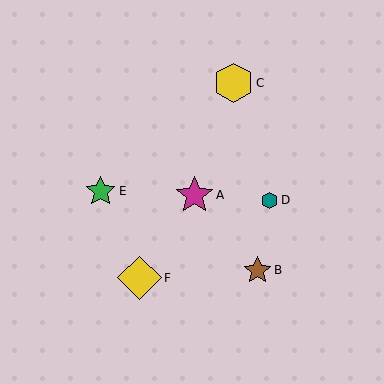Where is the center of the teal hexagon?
The center of the teal hexagon is at (269, 200).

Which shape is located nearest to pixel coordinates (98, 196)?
The green star (labeled E) at (101, 191) is nearest to that location.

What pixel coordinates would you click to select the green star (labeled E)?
Click at (101, 191) to select the green star E.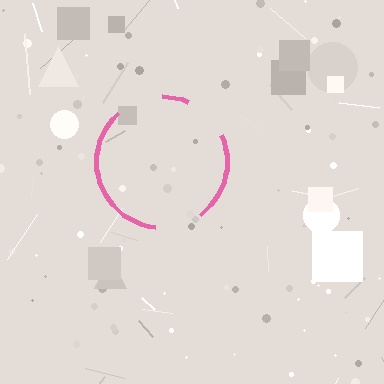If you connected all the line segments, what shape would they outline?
They would outline a circle.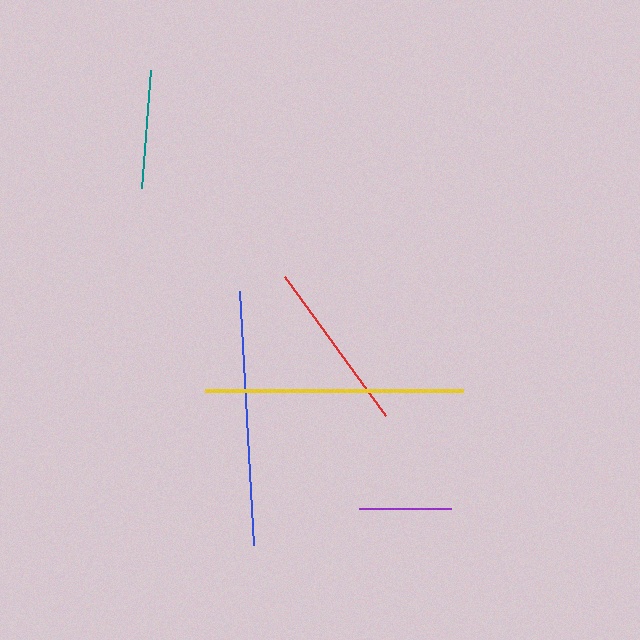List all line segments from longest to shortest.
From longest to shortest: yellow, blue, red, teal, purple.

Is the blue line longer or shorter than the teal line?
The blue line is longer than the teal line.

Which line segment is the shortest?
The purple line is the shortest at approximately 91 pixels.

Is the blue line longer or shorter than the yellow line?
The yellow line is longer than the blue line.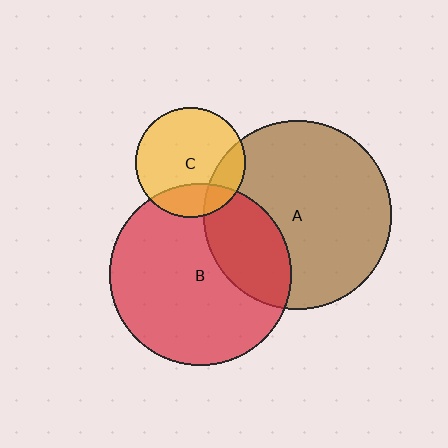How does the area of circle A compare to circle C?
Approximately 2.9 times.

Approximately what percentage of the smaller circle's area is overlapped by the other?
Approximately 20%.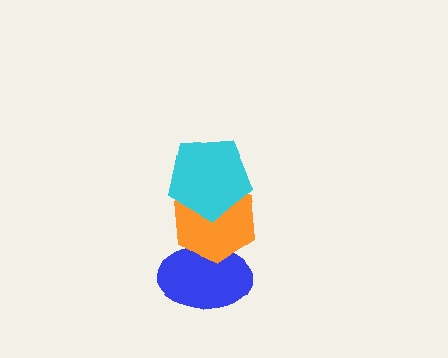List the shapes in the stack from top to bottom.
From top to bottom: the cyan pentagon, the orange hexagon, the blue ellipse.